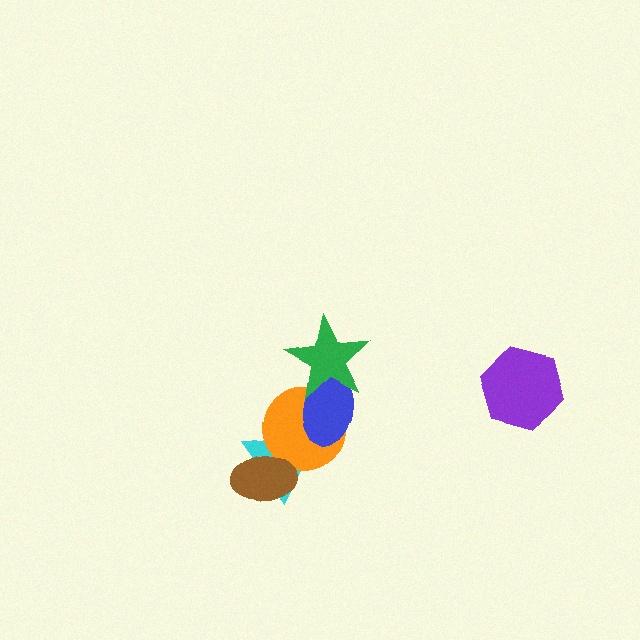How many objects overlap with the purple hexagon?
0 objects overlap with the purple hexagon.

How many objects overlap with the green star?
2 objects overlap with the green star.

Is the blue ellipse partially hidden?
Yes, it is partially covered by another shape.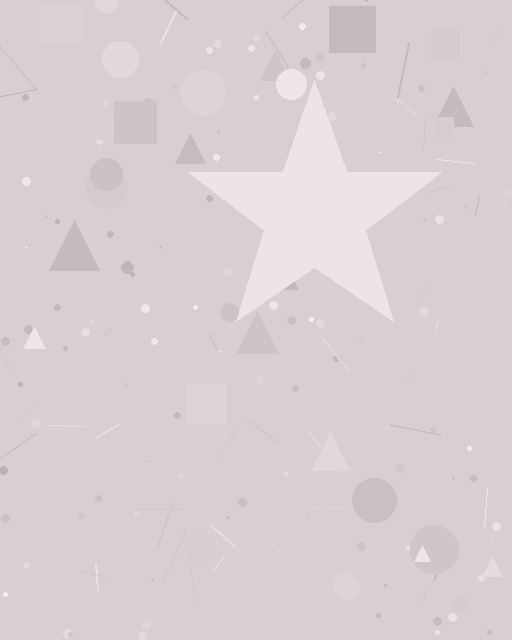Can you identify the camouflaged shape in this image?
The camouflaged shape is a star.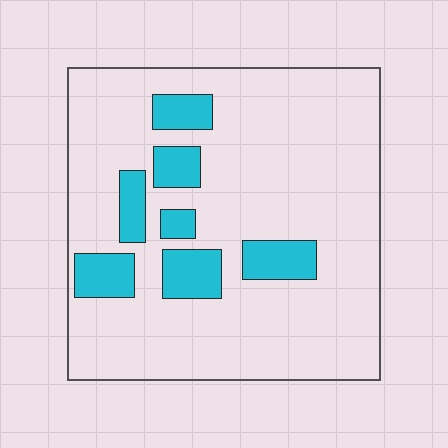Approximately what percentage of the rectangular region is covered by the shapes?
Approximately 15%.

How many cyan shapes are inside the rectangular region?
7.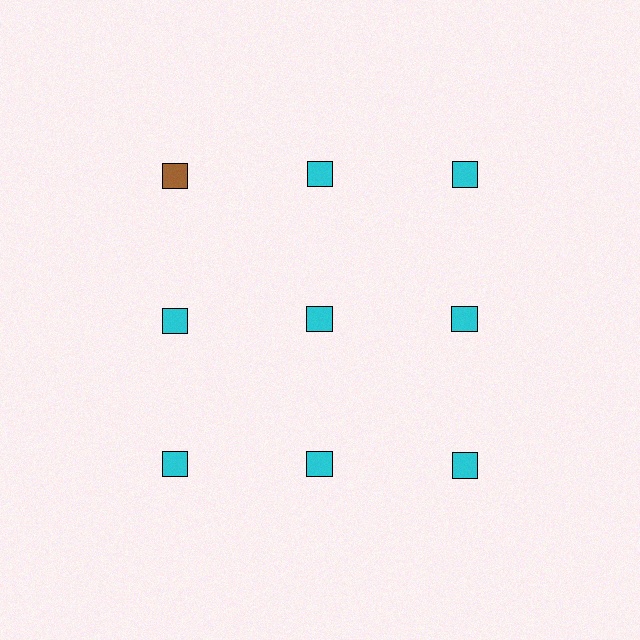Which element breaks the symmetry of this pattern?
The brown square in the top row, leftmost column breaks the symmetry. All other shapes are cyan squares.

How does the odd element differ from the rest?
It has a different color: brown instead of cyan.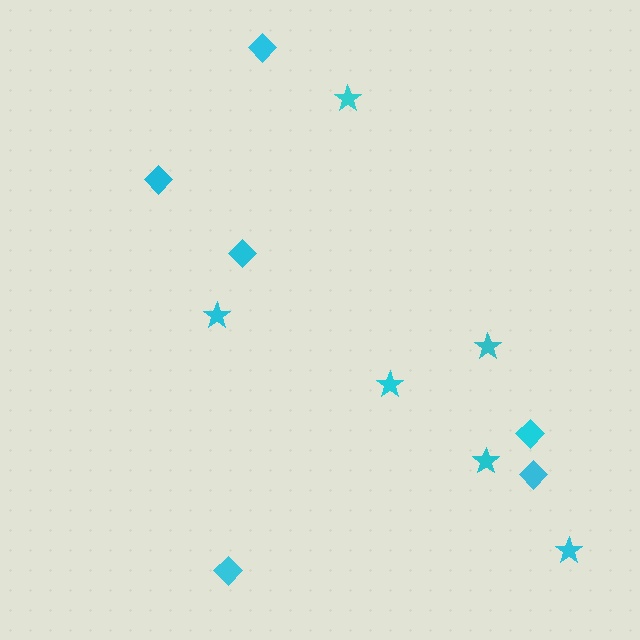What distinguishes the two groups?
There are 2 groups: one group of stars (6) and one group of diamonds (6).